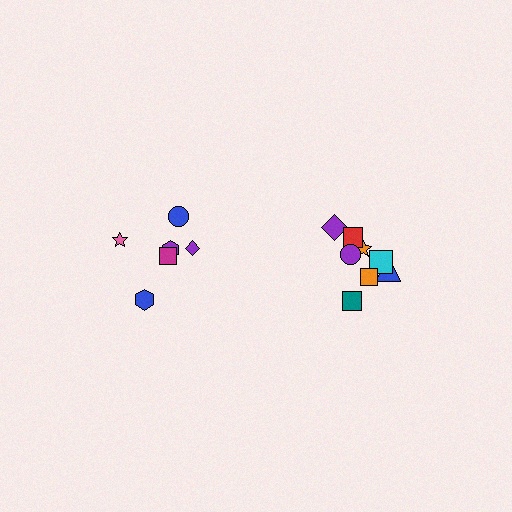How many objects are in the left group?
There are 6 objects.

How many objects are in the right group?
There are 8 objects.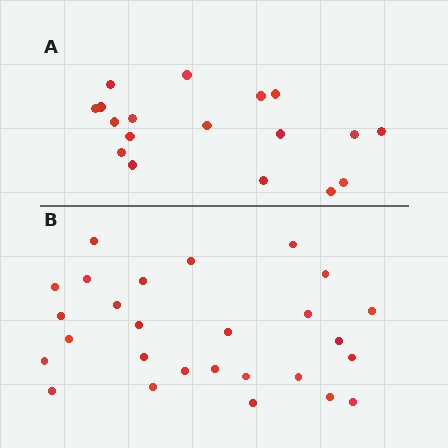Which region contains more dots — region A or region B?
Region B (the bottom region) has more dots.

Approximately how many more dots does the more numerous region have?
Region B has roughly 8 or so more dots than region A.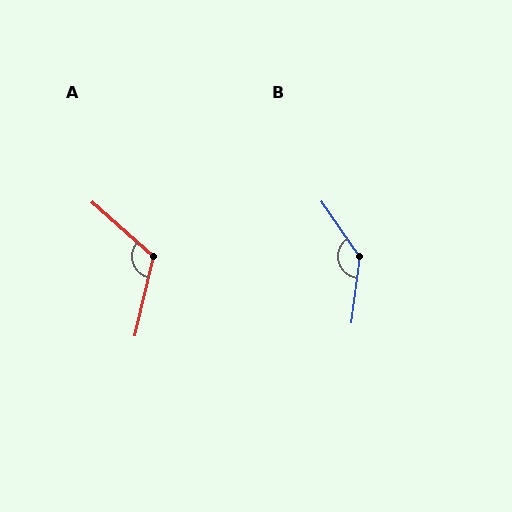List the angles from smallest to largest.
A (119°), B (138°).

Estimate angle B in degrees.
Approximately 138 degrees.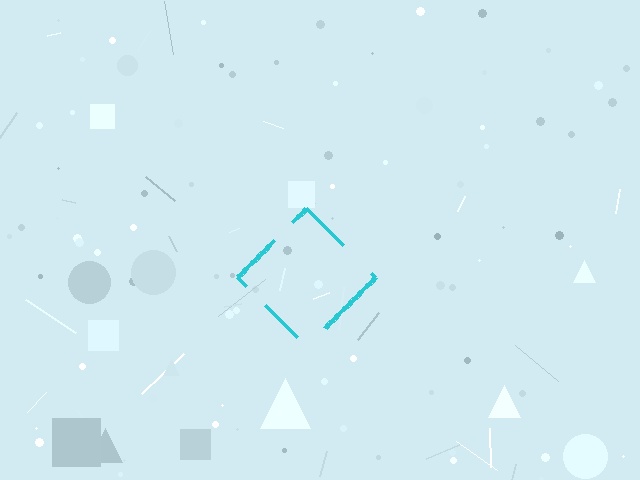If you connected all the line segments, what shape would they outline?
They would outline a diamond.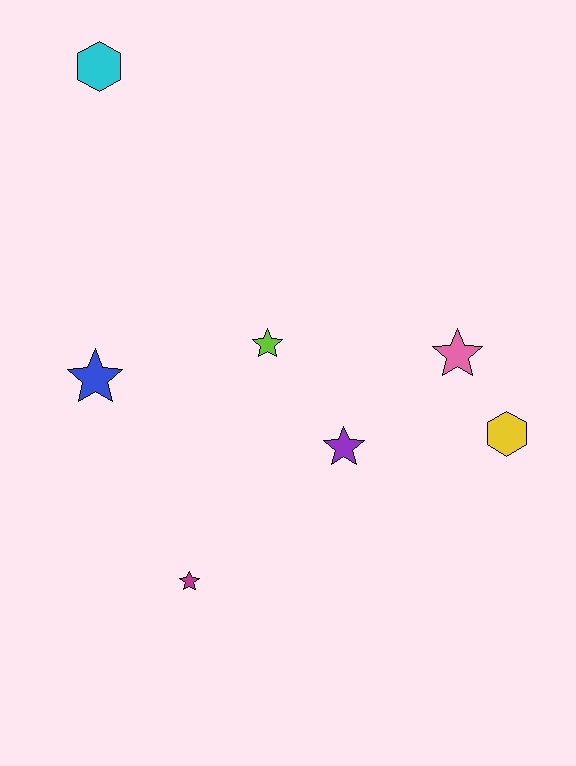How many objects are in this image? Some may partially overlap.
There are 7 objects.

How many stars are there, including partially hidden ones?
There are 5 stars.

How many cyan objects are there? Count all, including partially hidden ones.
There is 1 cyan object.